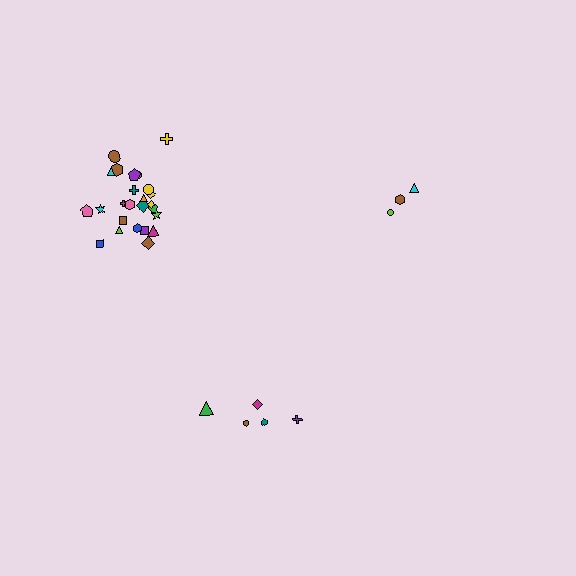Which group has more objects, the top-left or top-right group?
The top-left group.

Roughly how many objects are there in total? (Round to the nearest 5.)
Roughly 35 objects in total.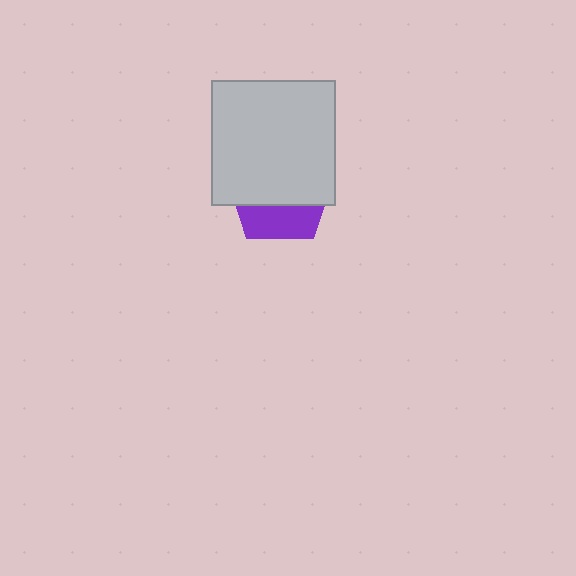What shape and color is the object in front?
The object in front is a light gray square.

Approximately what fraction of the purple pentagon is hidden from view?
Roughly 66% of the purple pentagon is hidden behind the light gray square.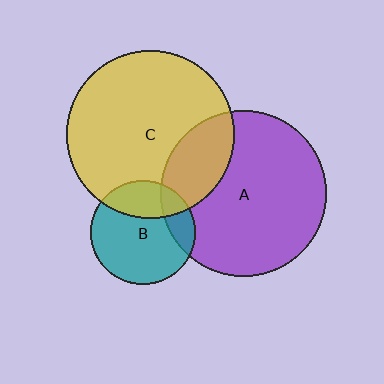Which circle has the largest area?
Circle C (yellow).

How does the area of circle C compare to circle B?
Approximately 2.6 times.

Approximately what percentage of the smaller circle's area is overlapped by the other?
Approximately 15%.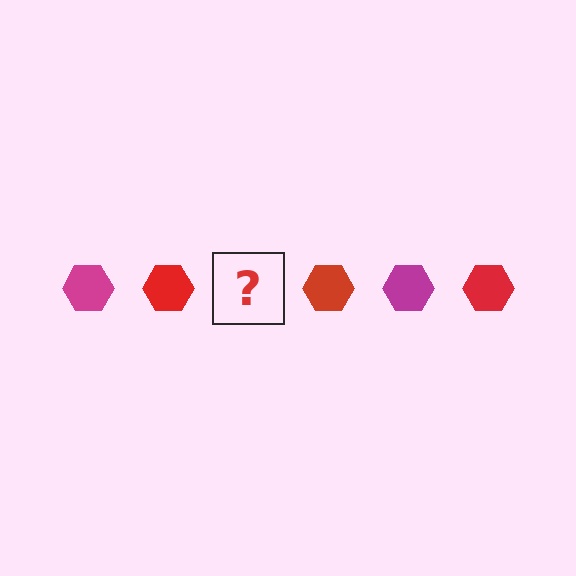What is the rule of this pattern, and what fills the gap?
The rule is that the pattern cycles through magenta, red hexagons. The gap should be filled with a magenta hexagon.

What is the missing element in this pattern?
The missing element is a magenta hexagon.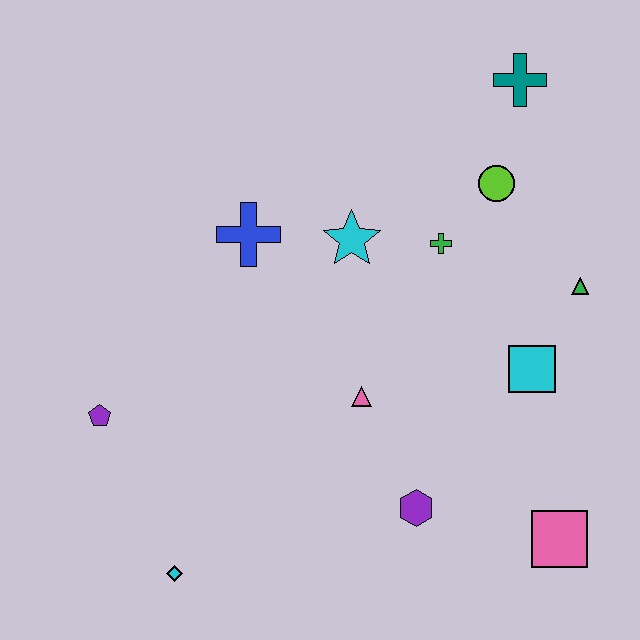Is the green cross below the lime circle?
Yes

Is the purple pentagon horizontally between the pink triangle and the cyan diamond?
No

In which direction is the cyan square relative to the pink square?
The cyan square is above the pink square.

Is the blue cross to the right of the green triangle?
No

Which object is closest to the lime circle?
The green cross is closest to the lime circle.